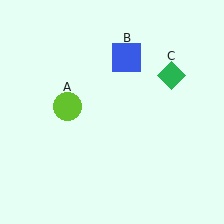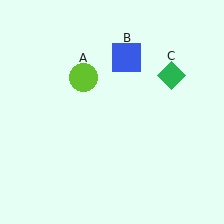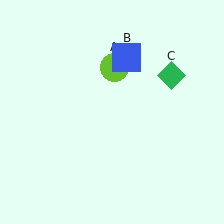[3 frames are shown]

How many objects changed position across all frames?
1 object changed position: lime circle (object A).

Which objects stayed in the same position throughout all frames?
Blue square (object B) and green diamond (object C) remained stationary.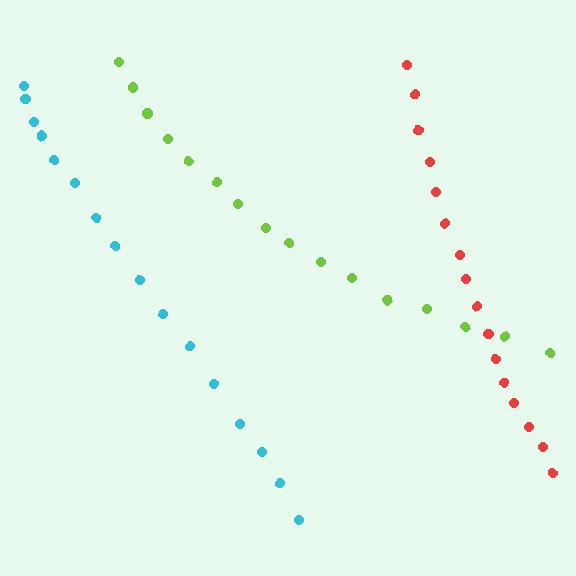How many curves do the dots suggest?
There are 3 distinct paths.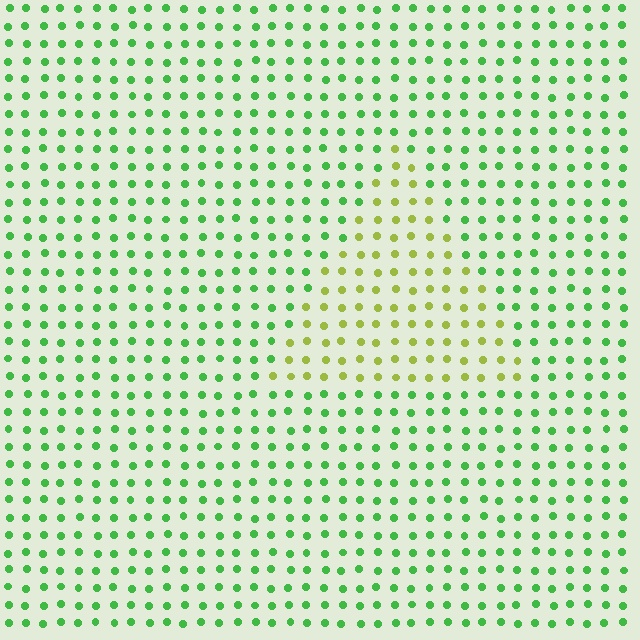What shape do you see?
I see a triangle.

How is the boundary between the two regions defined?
The boundary is defined purely by a slight shift in hue (about 46 degrees). Spacing, size, and orientation are identical on both sides.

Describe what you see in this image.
The image is filled with small green elements in a uniform arrangement. A triangle-shaped region is visible where the elements are tinted to a slightly different hue, forming a subtle color boundary.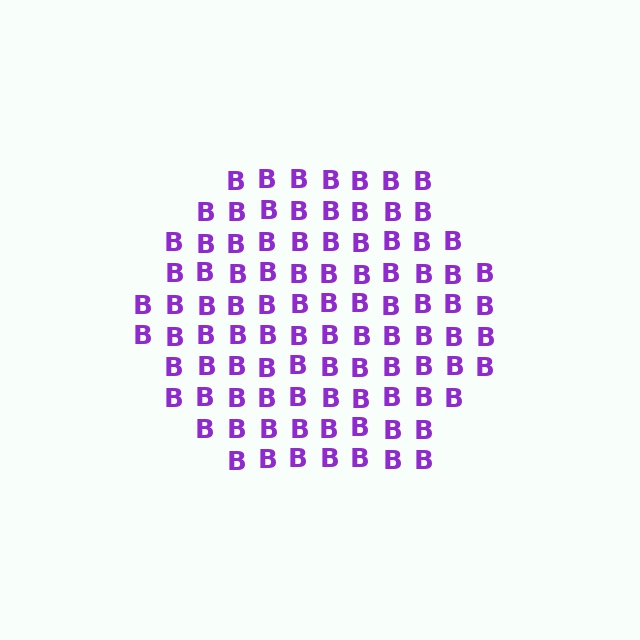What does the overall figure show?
The overall figure shows a hexagon.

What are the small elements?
The small elements are letter B's.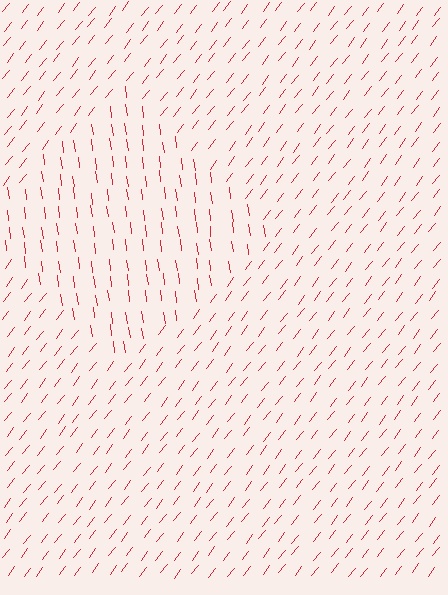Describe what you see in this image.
The image is filled with small red line segments. A diamond region in the image has lines oriented differently from the surrounding lines, creating a visible texture boundary.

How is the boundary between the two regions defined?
The boundary is defined purely by a change in line orientation (approximately 45 degrees difference). All lines are the same color and thickness.